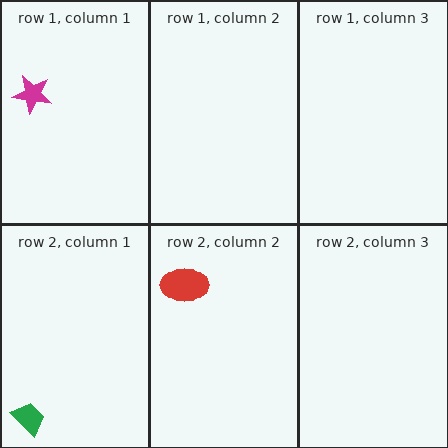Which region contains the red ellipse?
The row 2, column 2 region.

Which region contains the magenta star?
The row 1, column 1 region.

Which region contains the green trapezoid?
The row 2, column 1 region.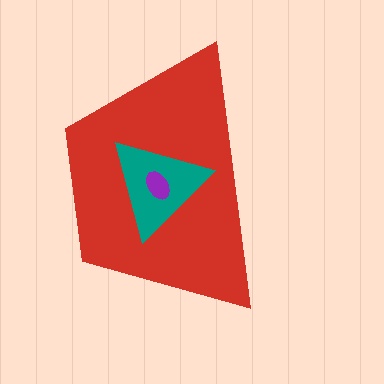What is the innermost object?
The purple ellipse.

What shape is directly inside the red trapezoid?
The teal triangle.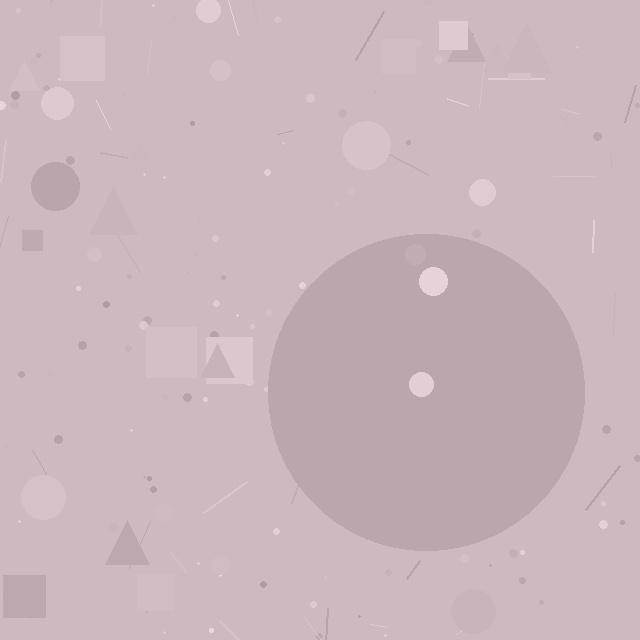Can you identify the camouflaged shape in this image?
The camouflaged shape is a circle.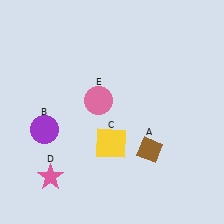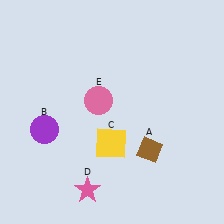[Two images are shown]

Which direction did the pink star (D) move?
The pink star (D) moved right.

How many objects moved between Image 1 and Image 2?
1 object moved between the two images.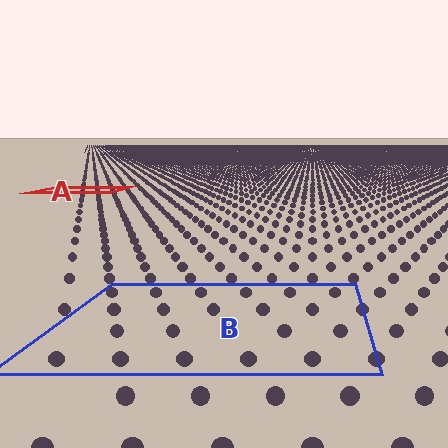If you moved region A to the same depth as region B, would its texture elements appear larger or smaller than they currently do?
They would appear larger. At a closer depth, the same texture elements are projected at a bigger on-screen size.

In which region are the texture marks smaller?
The texture marks are smaller in region A, because it is farther away.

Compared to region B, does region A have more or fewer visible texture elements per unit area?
Region A has more texture elements per unit area — they are packed more densely because it is farther away.